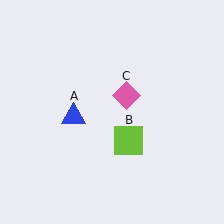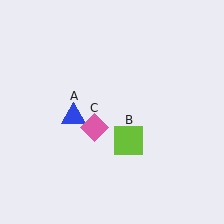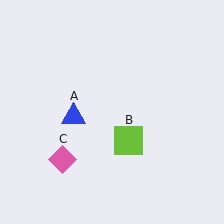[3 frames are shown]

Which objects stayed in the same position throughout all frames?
Blue triangle (object A) and lime square (object B) remained stationary.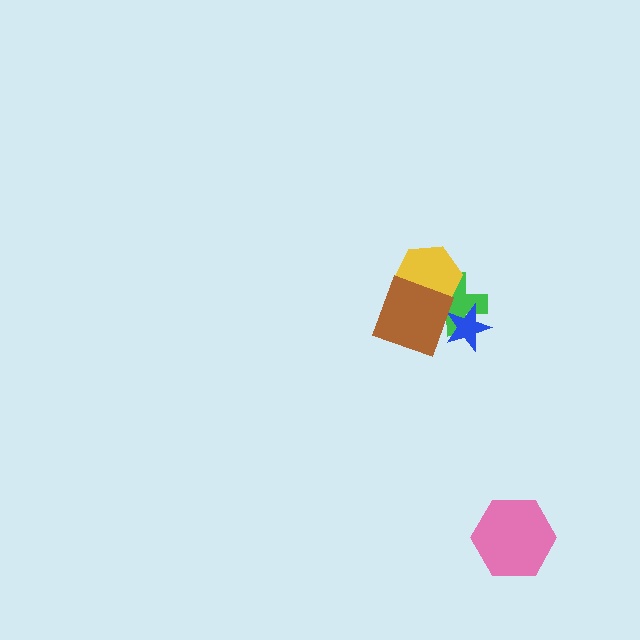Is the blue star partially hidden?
Yes, it is partially covered by another shape.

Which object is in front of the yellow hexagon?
The brown diamond is in front of the yellow hexagon.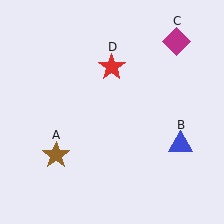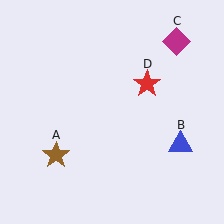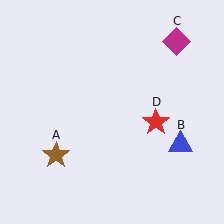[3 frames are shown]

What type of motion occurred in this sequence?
The red star (object D) rotated clockwise around the center of the scene.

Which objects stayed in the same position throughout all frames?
Brown star (object A) and blue triangle (object B) and magenta diamond (object C) remained stationary.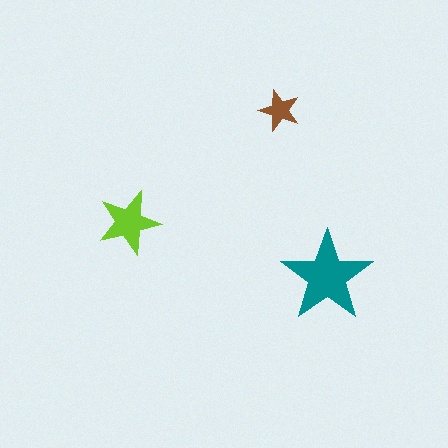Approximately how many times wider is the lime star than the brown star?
About 1.5 times wider.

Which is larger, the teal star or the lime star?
The teal one.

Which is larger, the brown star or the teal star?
The teal one.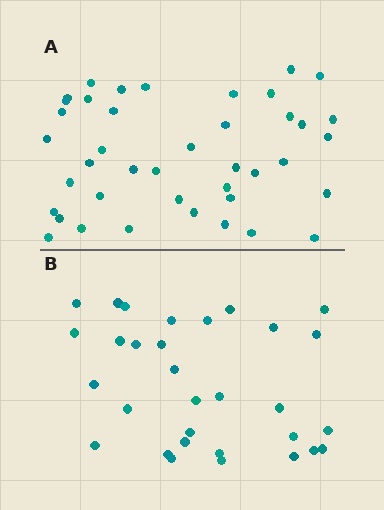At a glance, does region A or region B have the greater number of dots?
Region A (the top region) has more dots.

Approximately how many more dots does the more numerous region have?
Region A has roughly 10 or so more dots than region B.